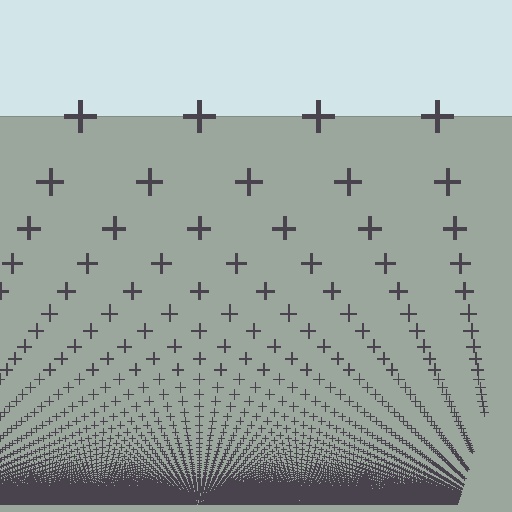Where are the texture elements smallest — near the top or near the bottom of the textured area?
Near the bottom.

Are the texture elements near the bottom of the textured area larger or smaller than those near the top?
Smaller. The gradient is inverted — elements near the bottom are smaller and denser.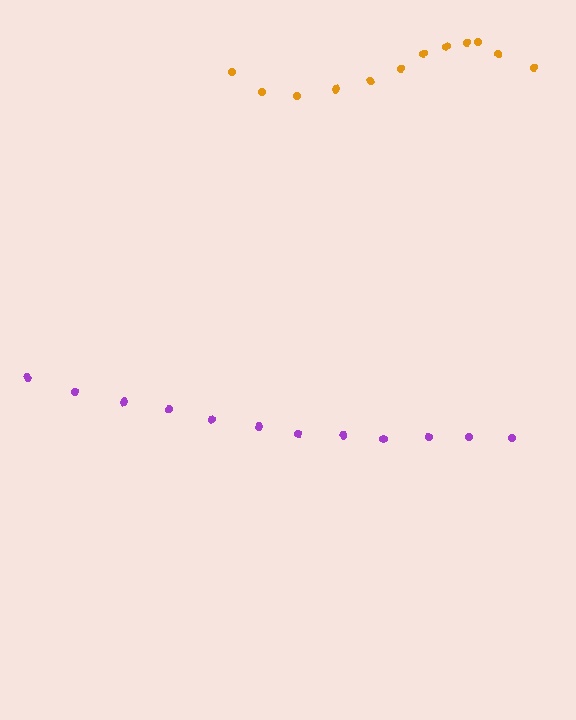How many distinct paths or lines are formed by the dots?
There are 2 distinct paths.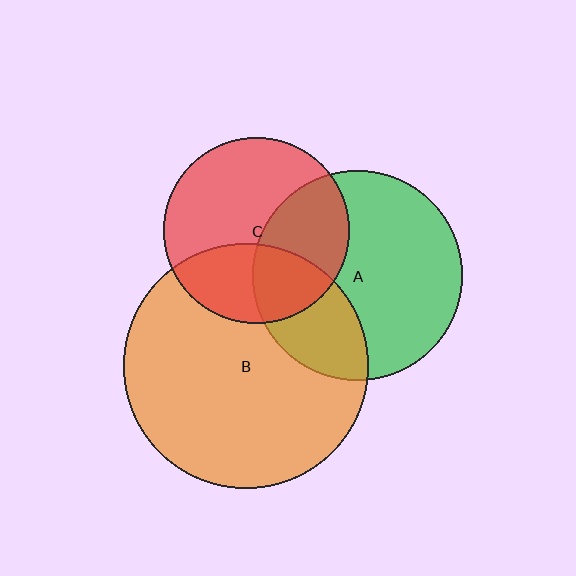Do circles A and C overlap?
Yes.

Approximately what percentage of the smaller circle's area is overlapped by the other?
Approximately 35%.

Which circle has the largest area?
Circle B (orange).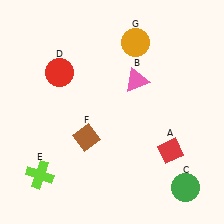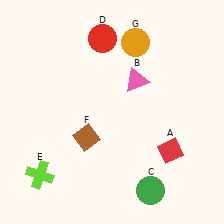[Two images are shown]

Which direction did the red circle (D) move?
The red circle (D) moved right.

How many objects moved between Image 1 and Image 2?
2 objects moved between the two images.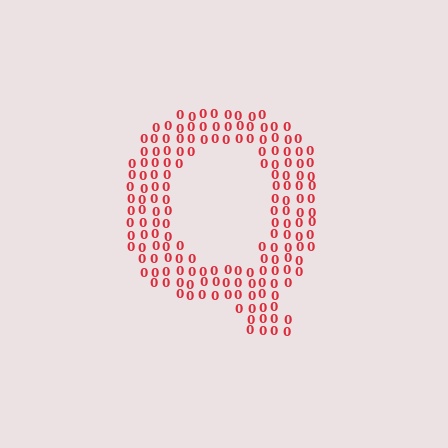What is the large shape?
The large shape is the letter Q.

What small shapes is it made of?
It is made of small digit 0's.